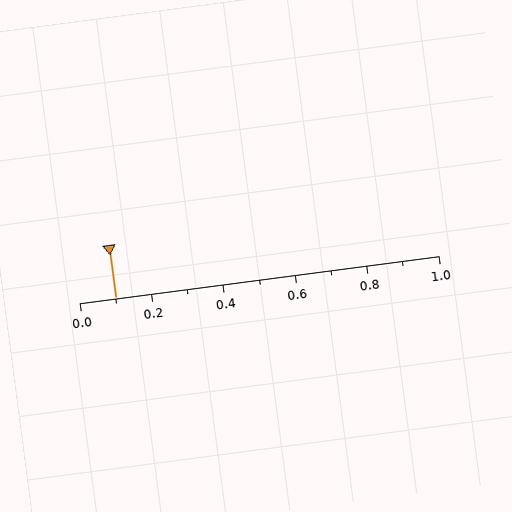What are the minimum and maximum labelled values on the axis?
The axis runs from 0.0 to 1.0.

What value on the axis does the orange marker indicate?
The marker indicates approximately 0.1.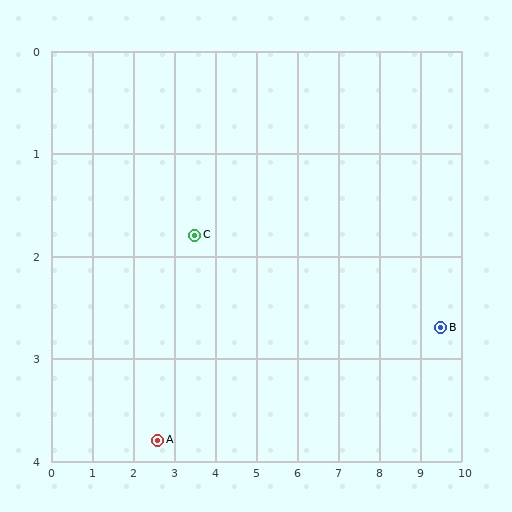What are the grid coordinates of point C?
Point C is at approximately (3.5, 1.8).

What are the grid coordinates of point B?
Point B is at approximately (9.5, 2.7).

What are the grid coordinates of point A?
Point A is at approximately (2.6, 3.8).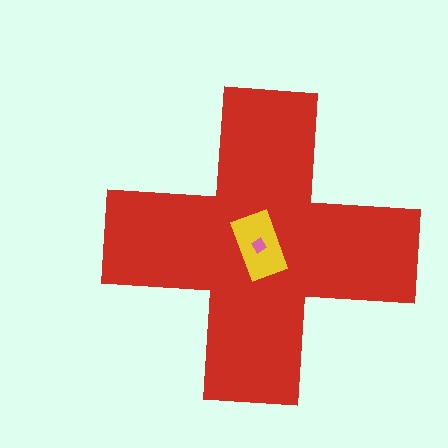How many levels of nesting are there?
3.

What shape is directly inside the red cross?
The yellow rectangle.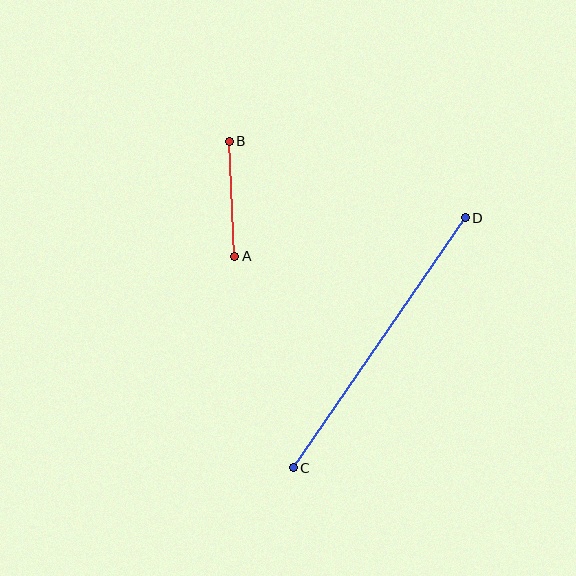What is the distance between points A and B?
The distance is approximately 115 pixels.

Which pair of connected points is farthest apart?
Points C and D are farthest apart.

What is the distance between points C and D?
The distance is approximately 304 pixels.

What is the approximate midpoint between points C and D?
The midpoint is at approximately (379, 343) pixels.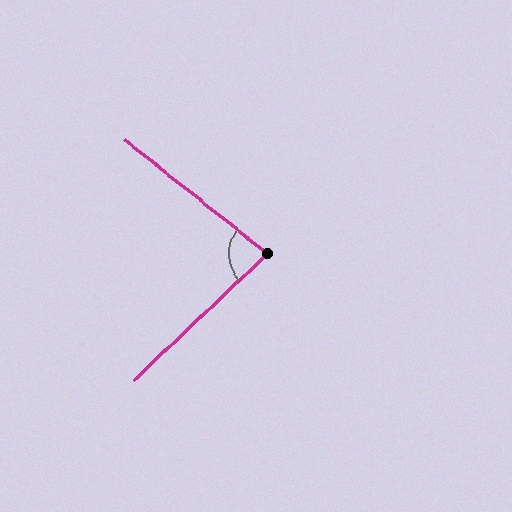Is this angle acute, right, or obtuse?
It is acute.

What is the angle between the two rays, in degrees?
Approximately 82 degrees.